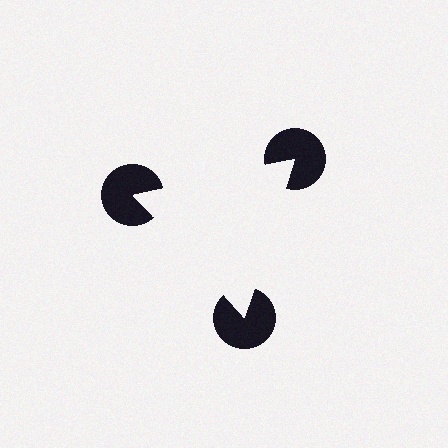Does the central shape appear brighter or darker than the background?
It typically appears slightly brighter than the background, even though no actual brightness change is drawn.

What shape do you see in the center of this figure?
An illusory triangle — its edges are inferred from the aligned wedge cuts in the pac-man discs, not physically drawn.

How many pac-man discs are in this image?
There are 3 — one at each vertex of the illusory triangle.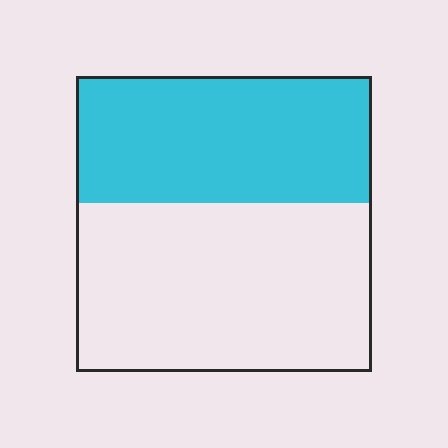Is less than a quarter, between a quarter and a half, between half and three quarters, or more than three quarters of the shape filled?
Between a quarter and a half.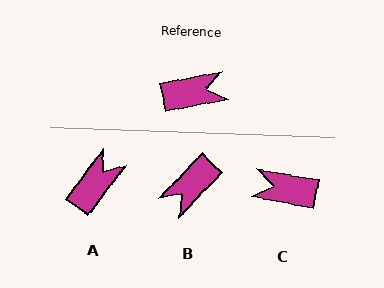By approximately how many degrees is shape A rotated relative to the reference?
Approximately 42 degrees counter-clockwise.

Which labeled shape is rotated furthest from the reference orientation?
C, about 159 degrees away.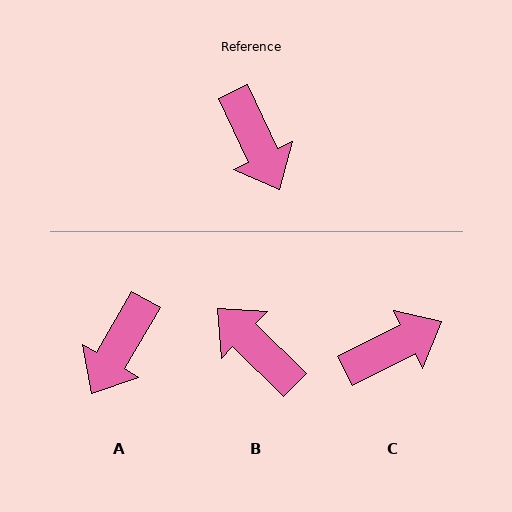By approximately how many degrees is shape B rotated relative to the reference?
Approximately 160 degrees clockwise.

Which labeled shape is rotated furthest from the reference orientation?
B, about 160 degrees away.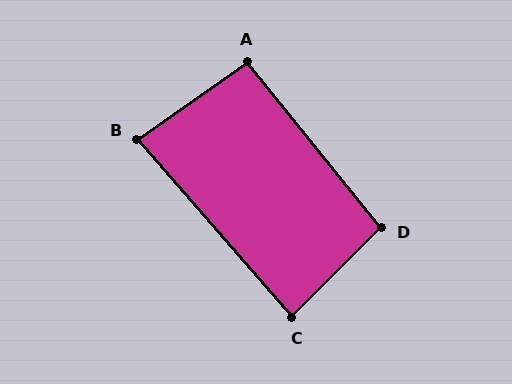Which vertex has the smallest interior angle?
B, at approximately 84 degrees.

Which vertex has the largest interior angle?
D, at approximately 96 degrees.